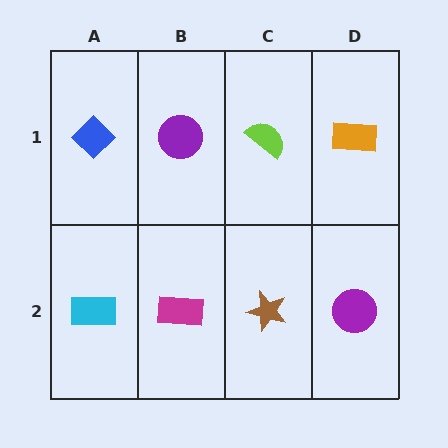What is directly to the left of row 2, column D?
A brown star.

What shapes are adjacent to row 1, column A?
A cyan rectangle (row 2, column A), a purple circle (row 1, column B).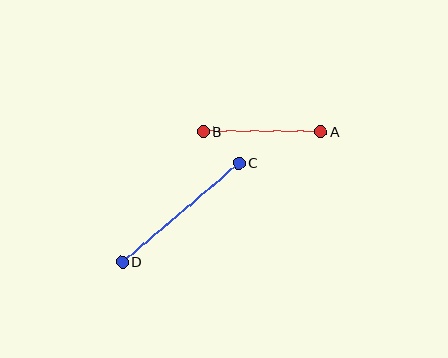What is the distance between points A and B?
The distance is approximately 118 pixels.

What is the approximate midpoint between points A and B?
The midpoint is at approximately (262, 131) pixels.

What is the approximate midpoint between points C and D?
The midpoint is at approximately (181, 212) pixels.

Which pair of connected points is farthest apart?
Points C and D are farthest apart.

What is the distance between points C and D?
The distance is approximately 153 pixels.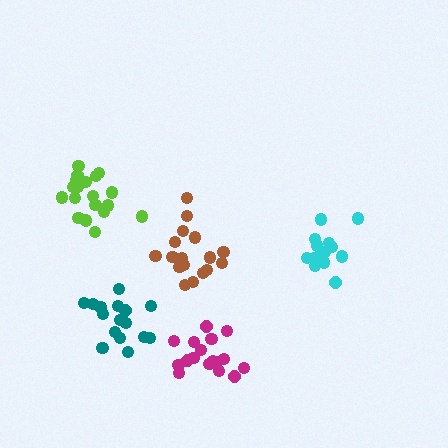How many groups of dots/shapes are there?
There are 5 groups.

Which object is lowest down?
The magenta cluster is bottommost.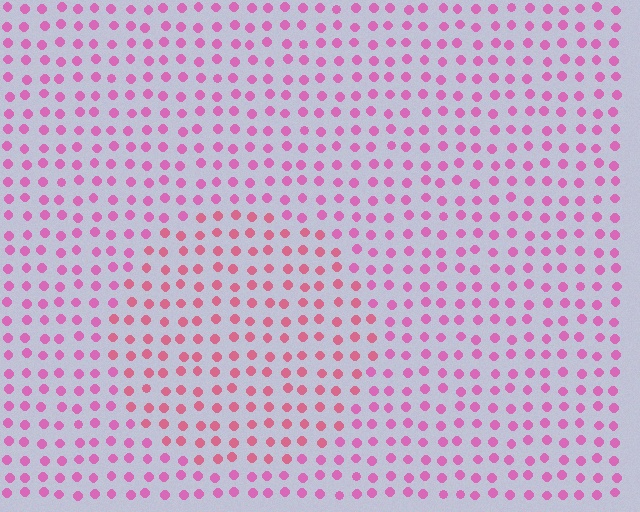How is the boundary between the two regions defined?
The boundary is defined purely by a slight shift in hue (about 23 degrees). Spacing, size, and orientation are identical on both sides.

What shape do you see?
I see a circle.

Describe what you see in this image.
The image is filled with small pink elements in a uniform arrangement. A circle-shaped region is visible where the elements are tinted to a slightly different hue, forming a subtle color boundary.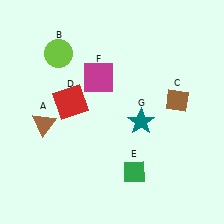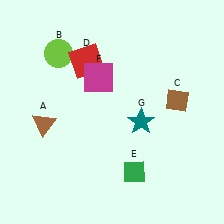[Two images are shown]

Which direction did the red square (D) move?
The red square (D) moved up.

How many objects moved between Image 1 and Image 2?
1 object moved between the two images.